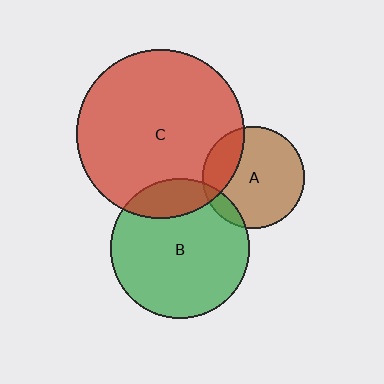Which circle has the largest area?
Circle C (red).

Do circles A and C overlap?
Yes.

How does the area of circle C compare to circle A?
Approximately 2.7 times.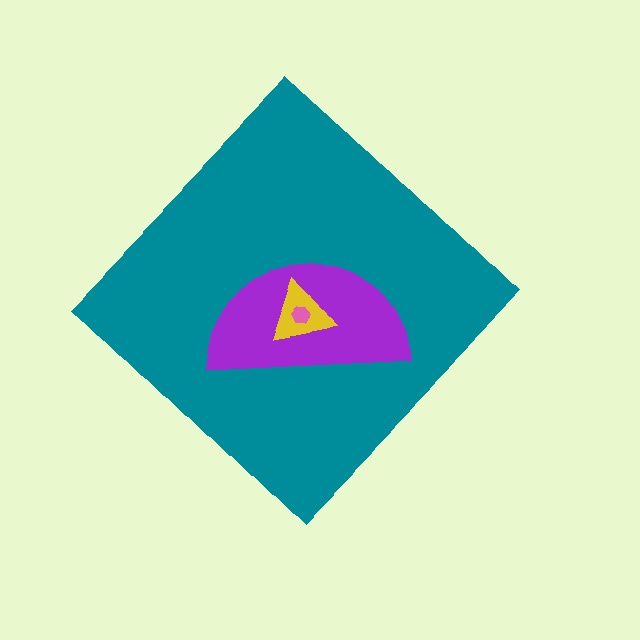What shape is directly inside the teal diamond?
The purple semicircle.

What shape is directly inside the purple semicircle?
The yellow triangle.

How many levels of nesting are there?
4.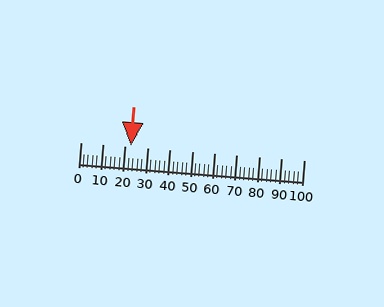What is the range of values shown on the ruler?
The ruler shows values from 0 to 100.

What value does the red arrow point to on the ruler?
The red arrow points to approximately 23.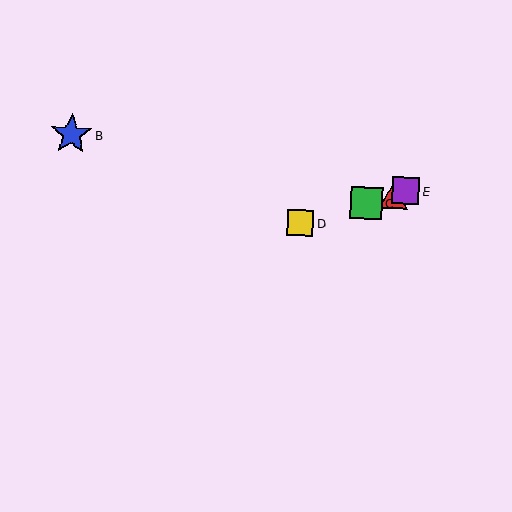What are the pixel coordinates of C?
Object C is at (366, 203).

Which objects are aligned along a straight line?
Objects A, C, D, E are aligned along a straight line.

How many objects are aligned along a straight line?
4 objects (A, C, D, E) are aligned along a straight line.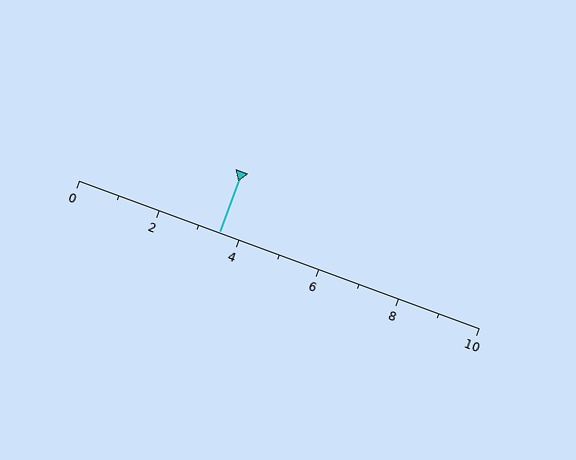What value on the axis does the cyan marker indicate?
The marker indicates approximately 3.5.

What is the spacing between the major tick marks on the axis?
The major ticks are spaced 2 apart.